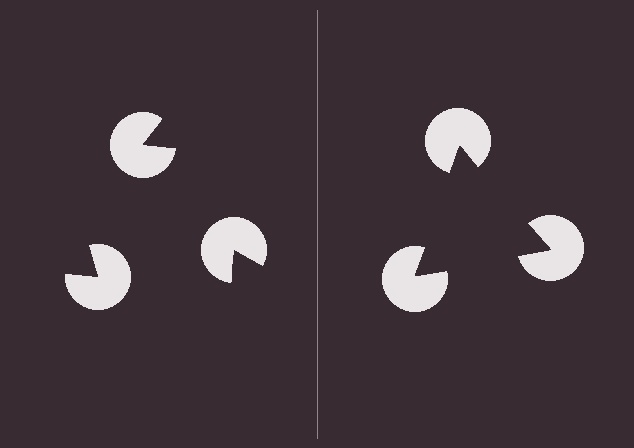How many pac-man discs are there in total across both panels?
6 — 3 on each side.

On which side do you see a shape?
An illusory triangle appears on the right side. On the left side the wedge cuts are rotated, so no coherent shape forms.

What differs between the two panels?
The pac-man discs are positioned identically on both sides; only the wedge orientations differ. On the right they align to a triangle; on the left they are misaligned.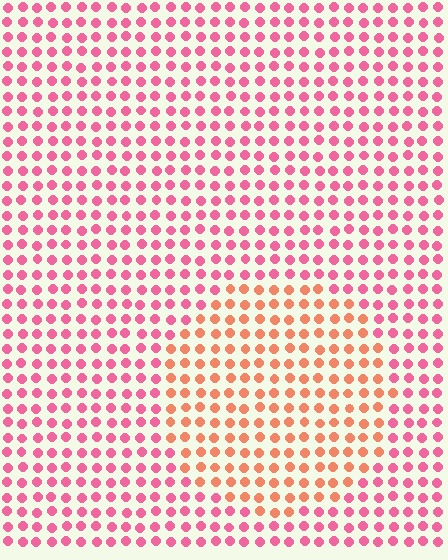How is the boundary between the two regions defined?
The boundary is defined purely by a slight shift in hue (about 37 degrees). Spacing, size, and orientation are identical on both sides.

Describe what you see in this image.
The image is filled with small pink elements in a uniform arrangement. A circle-shaped region is visible where the elements are tinted to a slightly different hue, forming a subtle color boundary.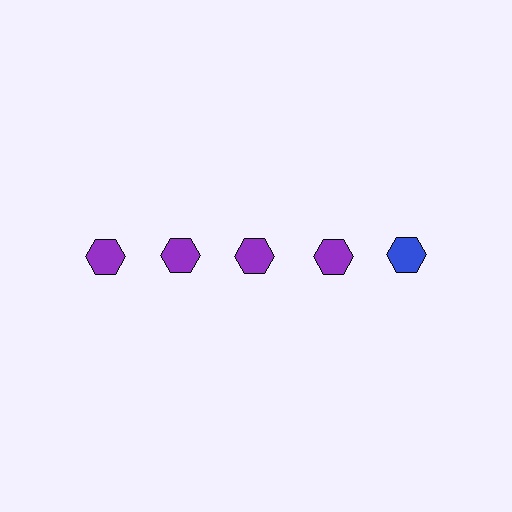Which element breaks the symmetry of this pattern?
The blue hexagon in the top row, rightmost column breaks the symmetry. All other shapes are purple hexagons.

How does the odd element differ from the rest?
It has a different color: blue instead of purple.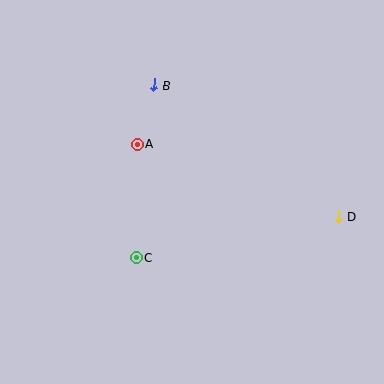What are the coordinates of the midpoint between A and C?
The midpoint between A and C is at (137, 201).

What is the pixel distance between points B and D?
The distance between B and D is 226 pixels.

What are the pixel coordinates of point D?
Point D is at (338, 217).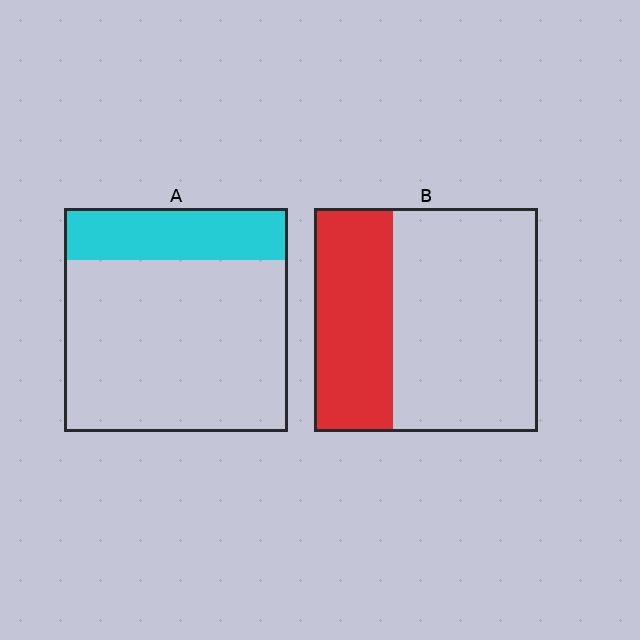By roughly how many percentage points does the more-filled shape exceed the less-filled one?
By roughly 10 percentage points (B over A).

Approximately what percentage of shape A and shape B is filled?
A is approximately 25% and B is approximately 35%.